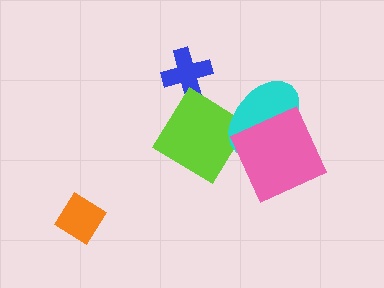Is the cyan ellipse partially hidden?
Yes, it is partially covered by another shape.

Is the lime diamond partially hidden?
Yes, it is partially covered by another shape.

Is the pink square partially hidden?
No, no other shape covers it.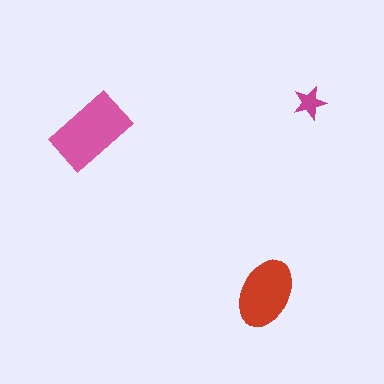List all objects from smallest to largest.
The magenta star, the red ellipse, the pink rectangle.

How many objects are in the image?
There are 3 objects in the image.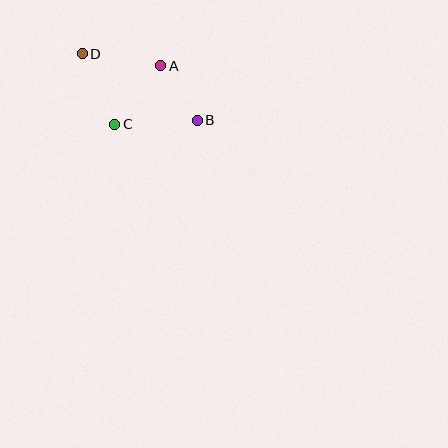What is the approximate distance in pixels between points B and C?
The distance between B and C is approximately 83 pixels.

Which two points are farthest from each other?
Points B and D are farthest from each other.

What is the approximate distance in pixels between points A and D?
The distance between A and D is approximately 79 pixels.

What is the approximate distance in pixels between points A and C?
The distance between A and C is approximately 74 pixels.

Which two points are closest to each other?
Points A and B are closest to each other.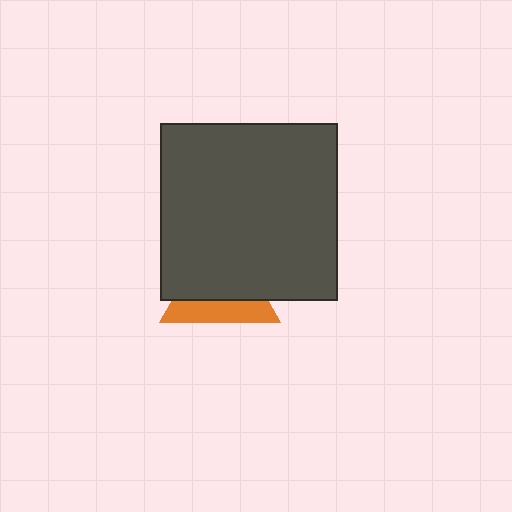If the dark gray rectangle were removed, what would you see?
You would see the complete orange triangle.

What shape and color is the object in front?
The object in front is a dark gray rectangle.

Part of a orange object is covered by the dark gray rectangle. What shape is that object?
It is a triangle.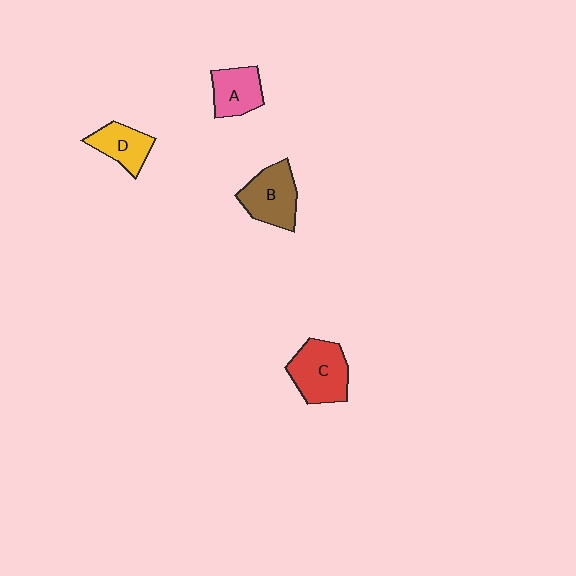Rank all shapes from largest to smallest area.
From largest to smallest: C (red), B (brown), A (pink), D (yellow).